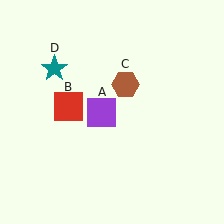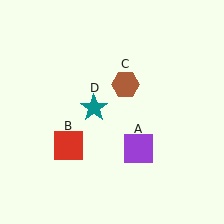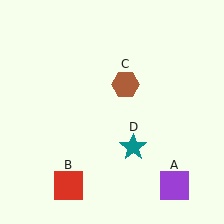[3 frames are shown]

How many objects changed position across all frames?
3 objects changed position: purple square (object A), red square (object B), teal star (object D).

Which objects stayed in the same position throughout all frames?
Brown hexagon (object C) remained stationary.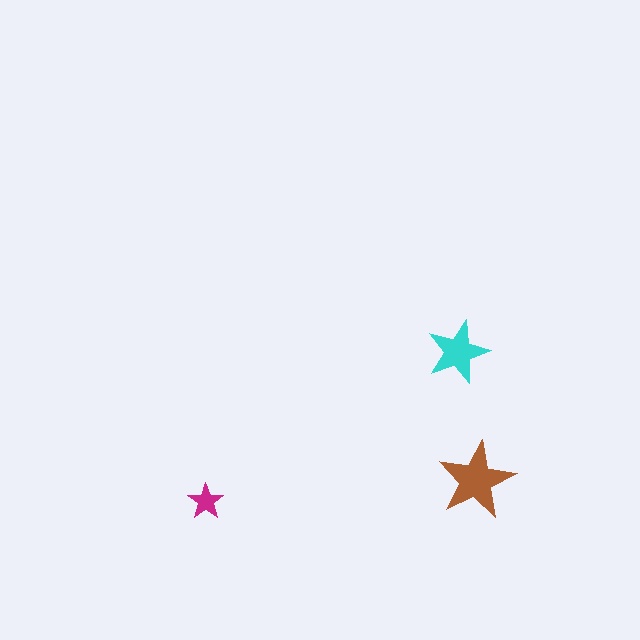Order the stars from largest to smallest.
the brown one, the cyan one, the magenta one.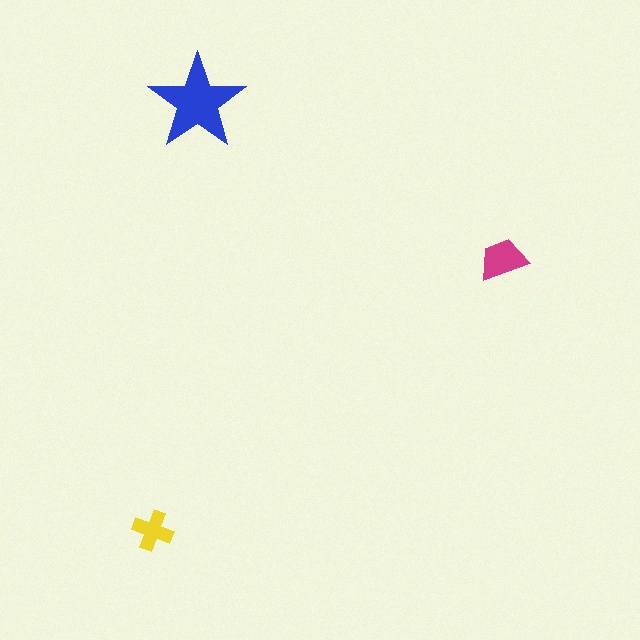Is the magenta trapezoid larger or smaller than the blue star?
Smaller.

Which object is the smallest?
The yellow cross.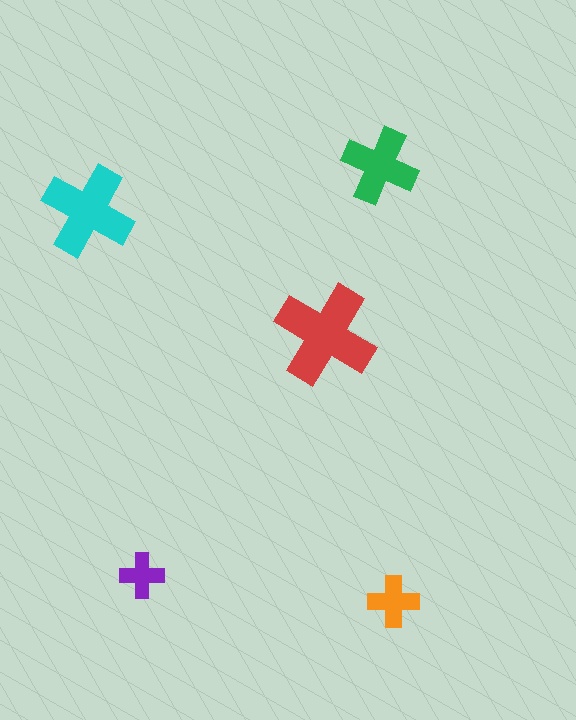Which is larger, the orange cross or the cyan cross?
The cyan one.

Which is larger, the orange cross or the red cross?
The red one.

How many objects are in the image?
There are 5 objects in the image.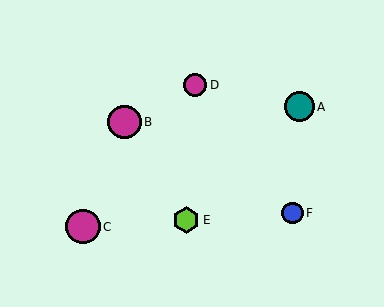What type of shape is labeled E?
Shape E is a lime hexagon.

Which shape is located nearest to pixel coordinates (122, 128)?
The magenta circle (labeled B) at (124, 122) is nearest to that location.